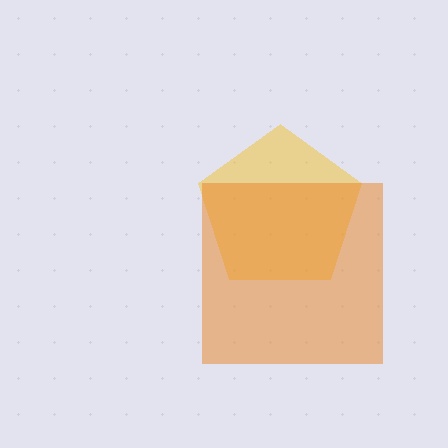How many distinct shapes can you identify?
There are 2 distinct shapes: a yellow pentagon, an orange square.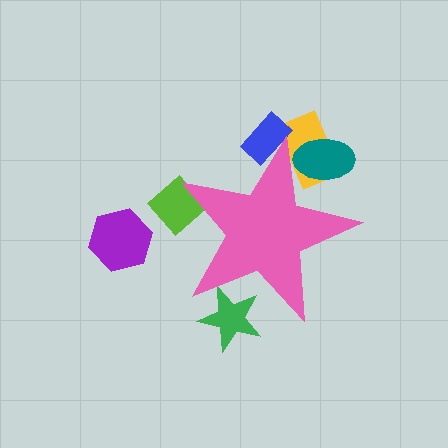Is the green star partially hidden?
Yes, the green star is partially hidden behind the pink star.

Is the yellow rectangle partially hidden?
Yes, the yellow rectangle is partially hidden behind the pink star.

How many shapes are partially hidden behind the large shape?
5 shapes are partially hidden.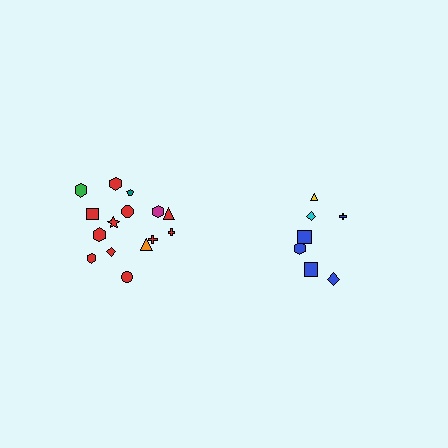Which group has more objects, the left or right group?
The left group.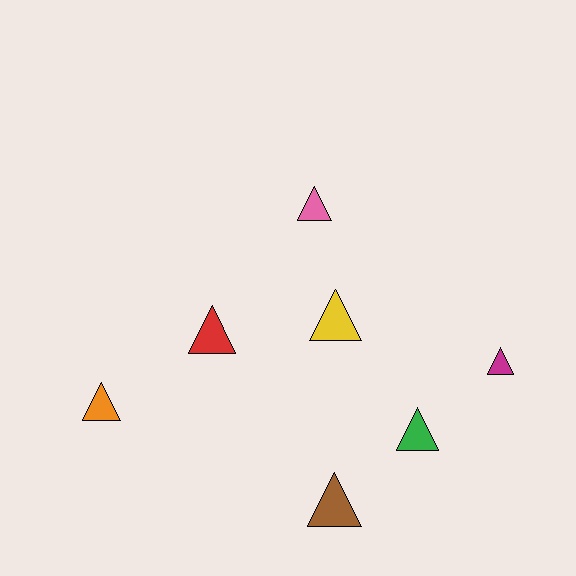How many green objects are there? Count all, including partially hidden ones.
There is 1 green object.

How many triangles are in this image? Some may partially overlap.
There are 7 triangles.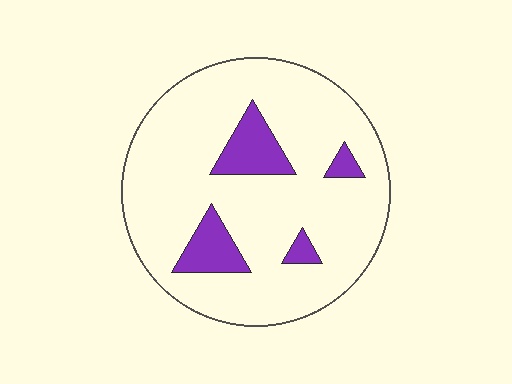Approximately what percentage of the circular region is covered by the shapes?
Approximately 15%.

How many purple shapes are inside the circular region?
4.